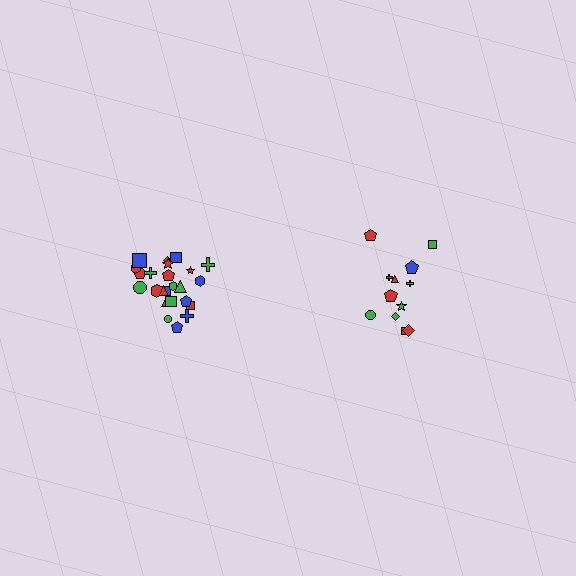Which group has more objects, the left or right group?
The left group.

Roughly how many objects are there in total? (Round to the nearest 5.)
Roughly 35 objects in total.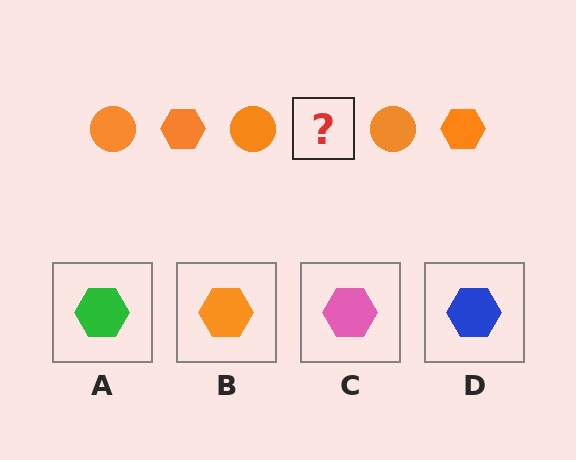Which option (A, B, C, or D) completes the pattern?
B.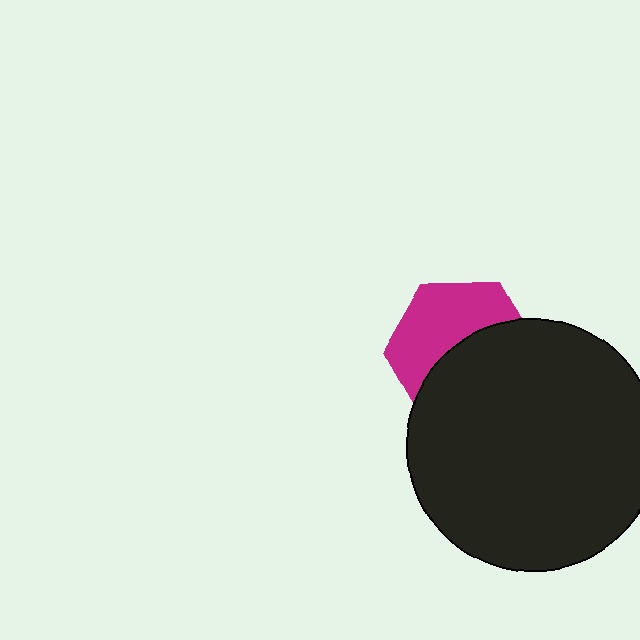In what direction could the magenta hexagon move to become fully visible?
The magenta hexagon could move up. That would shift it out from behind the black circle entirely.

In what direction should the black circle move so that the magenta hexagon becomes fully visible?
The black circle should move down. That is the shortest direction to clear the overlap and leave the magenta hexagon fully visible.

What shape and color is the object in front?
The object in front is a black circle.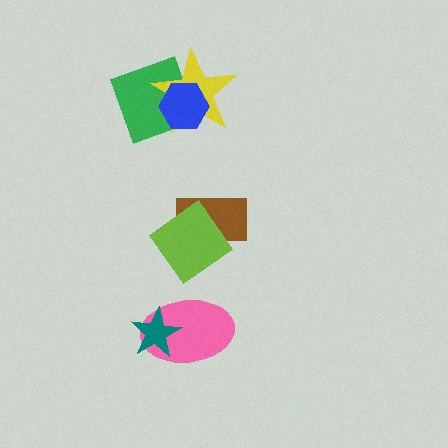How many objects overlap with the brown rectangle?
1 object overlaps with the brown rectangle.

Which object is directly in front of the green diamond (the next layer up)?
The yellow star is directly in front of the green diamond.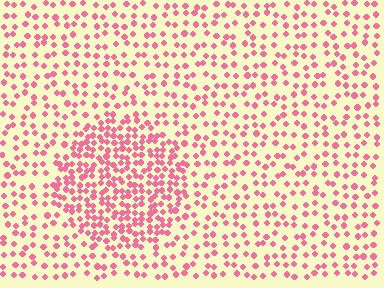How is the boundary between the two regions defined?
The boundary is defined by a change in element density (approximately 2.1x ratio). All elements are the same color, size, and shape.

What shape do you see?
I see a circle.